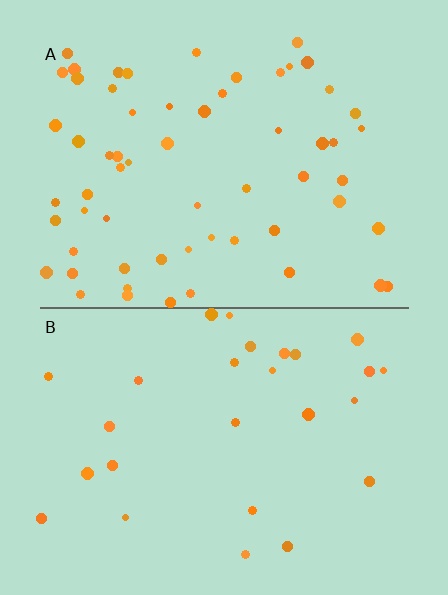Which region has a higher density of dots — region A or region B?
A (the top).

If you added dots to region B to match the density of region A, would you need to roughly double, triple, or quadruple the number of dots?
Approximately double.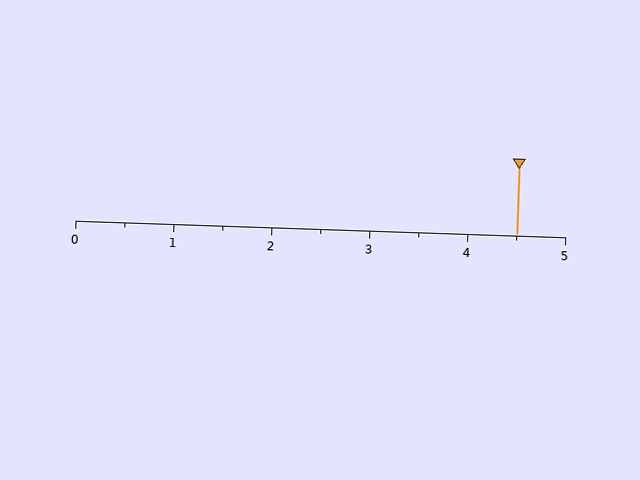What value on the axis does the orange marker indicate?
The marker indicates approximately 4.5.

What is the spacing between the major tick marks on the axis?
The major ticks are spaced 1 apart.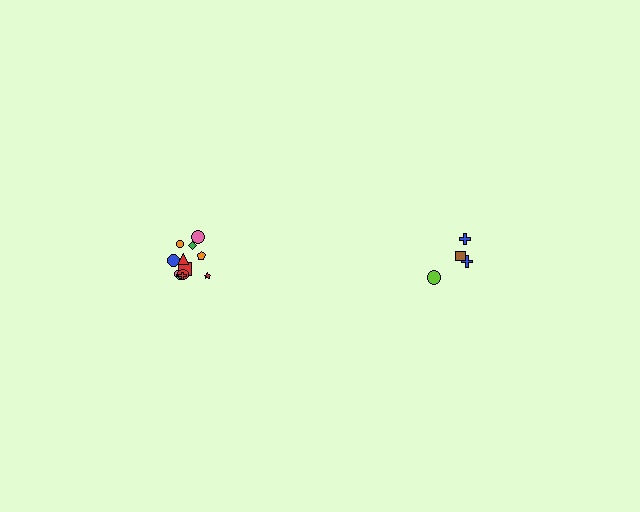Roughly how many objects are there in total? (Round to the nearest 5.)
Roughly 15 objects in total.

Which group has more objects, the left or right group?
The left group.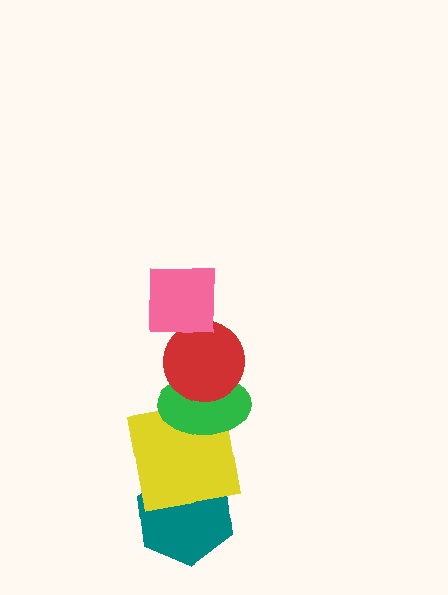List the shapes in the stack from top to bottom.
From top to bottom: the pink square, the red circle, the green ellipse, the yellow square, the teal hexagon.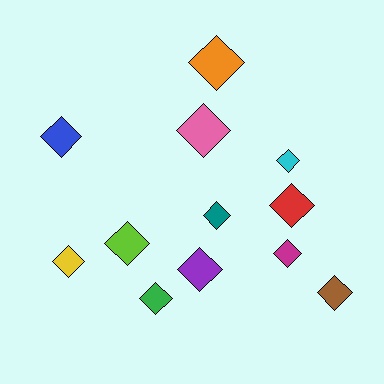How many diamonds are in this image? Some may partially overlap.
There are 12 diamonds.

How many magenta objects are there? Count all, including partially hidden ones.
There is 1 magenta object.